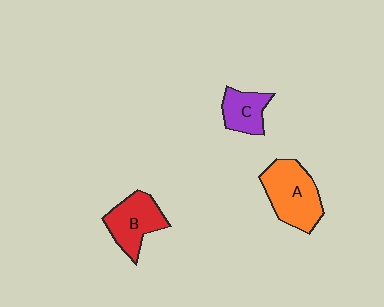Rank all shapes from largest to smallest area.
From largest to smallest: A (orange), B (red), C (purple).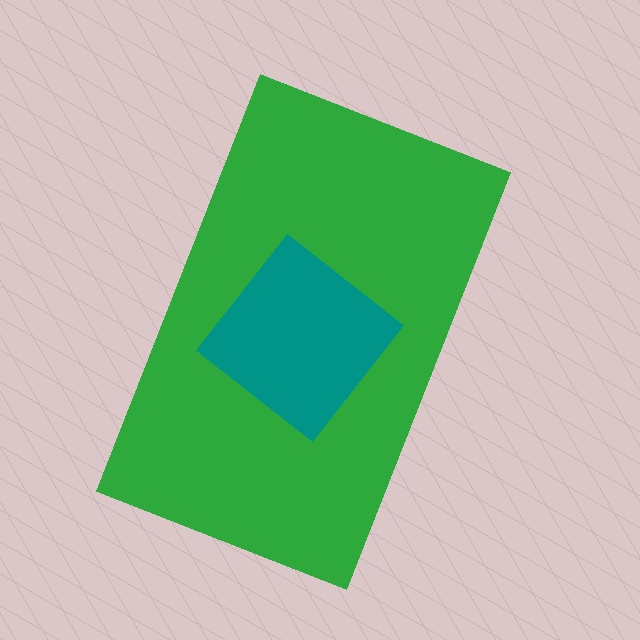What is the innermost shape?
The teal diamond.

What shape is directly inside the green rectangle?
The teal diamond.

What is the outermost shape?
The green rectangle.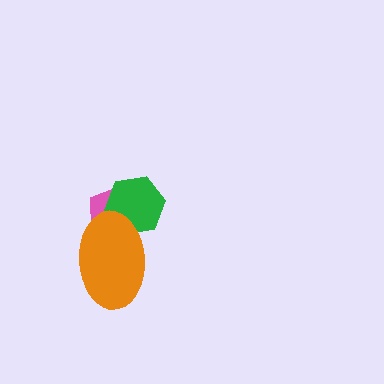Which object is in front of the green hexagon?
The orange ellipse is in front of the green hexagon.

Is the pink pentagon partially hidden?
Yes, it is partially covered by another shape.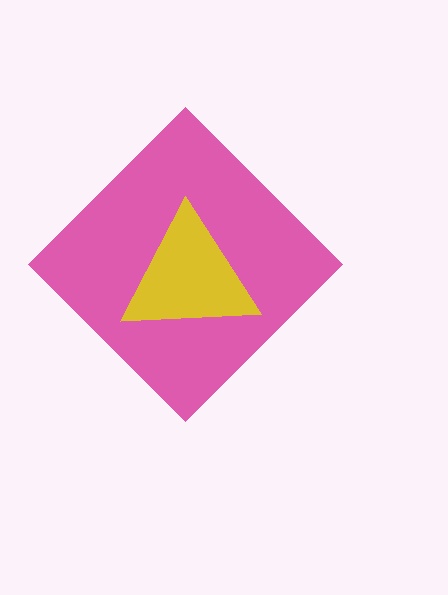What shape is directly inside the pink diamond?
The yellow triangle.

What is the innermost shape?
The yellow triangle.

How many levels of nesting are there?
2.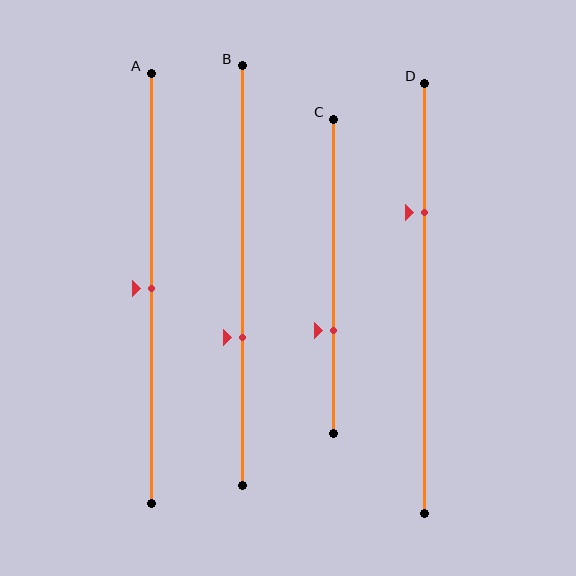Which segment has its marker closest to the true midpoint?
Segment A has its marker closest to the true midpoint.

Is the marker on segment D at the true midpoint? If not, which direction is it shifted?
No, the marker on segment D is shifted upward by about 20% of the segment length.